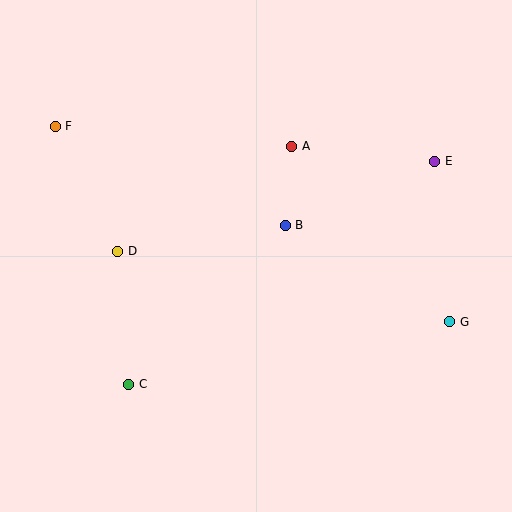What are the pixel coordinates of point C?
Point C is at (129, 384).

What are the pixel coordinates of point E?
Point E is at (435, 161).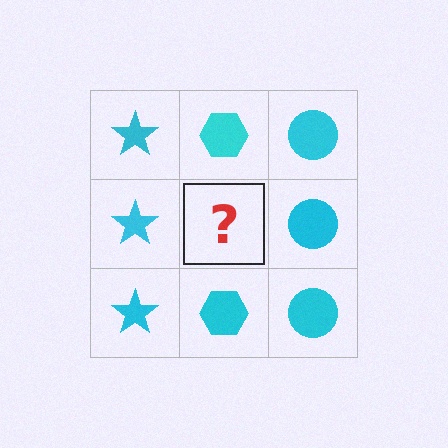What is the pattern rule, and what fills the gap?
The rule is that each column has a consistent shape. The gap should be filled with a cyan hexagon.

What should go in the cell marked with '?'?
The missing cell should contain a cyan hexagon.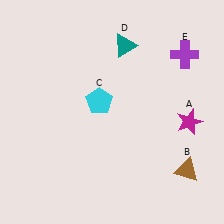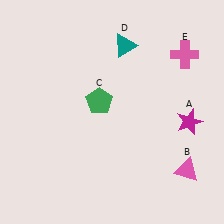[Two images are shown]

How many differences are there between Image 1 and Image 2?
There are 3 differences between the two images.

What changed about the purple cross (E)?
In Image 1, E is purple. In Image 2, it changed to pink.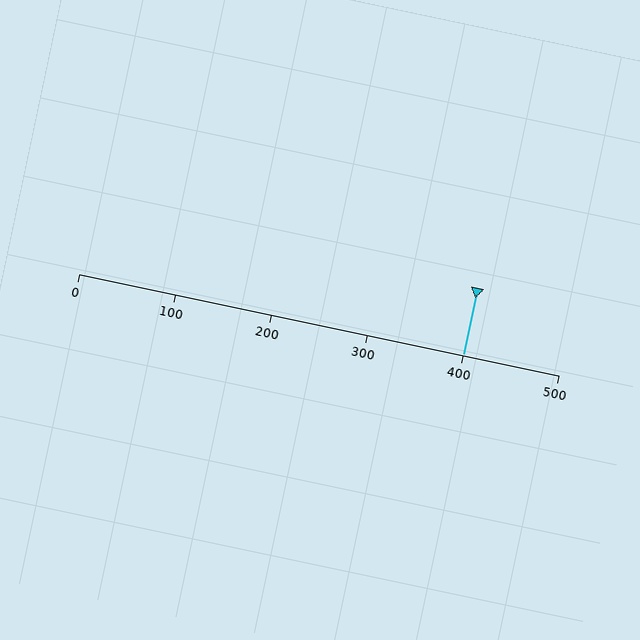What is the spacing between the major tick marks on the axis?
The major ticks are spaced 100 apart.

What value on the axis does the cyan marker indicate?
The marker indicates approximately 400.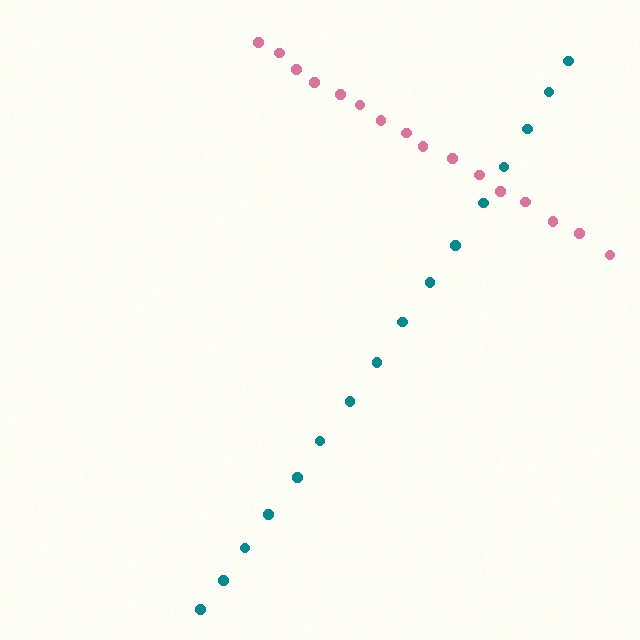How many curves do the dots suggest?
There are 2 distinct paths.